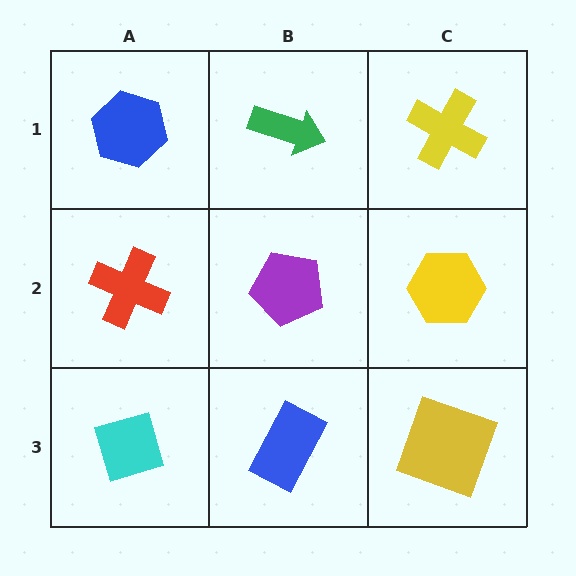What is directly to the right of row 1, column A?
A green arrow.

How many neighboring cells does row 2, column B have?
4.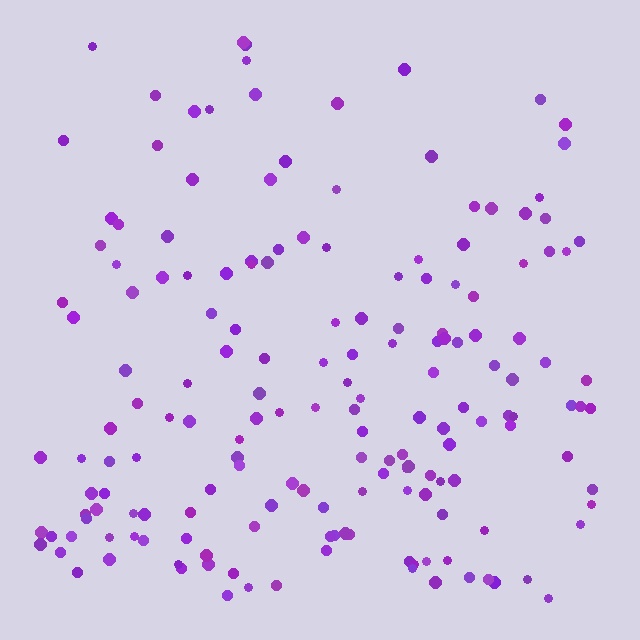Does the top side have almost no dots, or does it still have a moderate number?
Still a moderate number, just noticeably fewer than the bottom.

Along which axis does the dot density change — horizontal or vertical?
Vertical.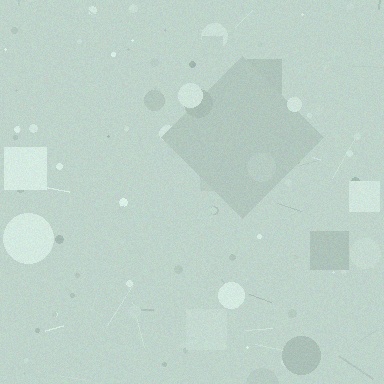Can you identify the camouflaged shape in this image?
The camouflaged shape is a diamond.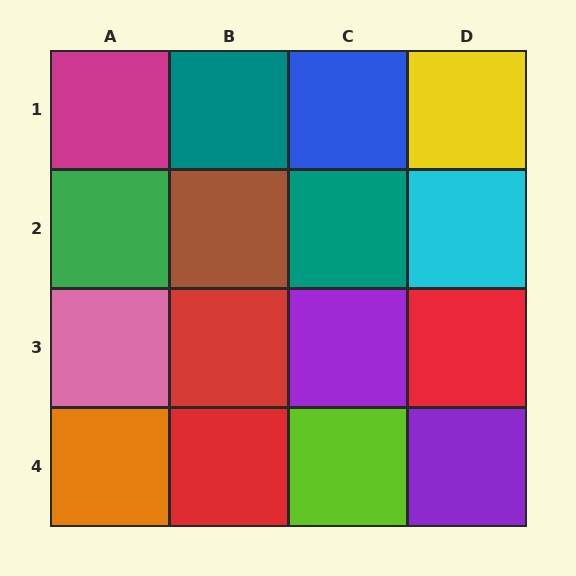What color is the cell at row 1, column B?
Teal.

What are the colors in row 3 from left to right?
Pink, red, purple, red.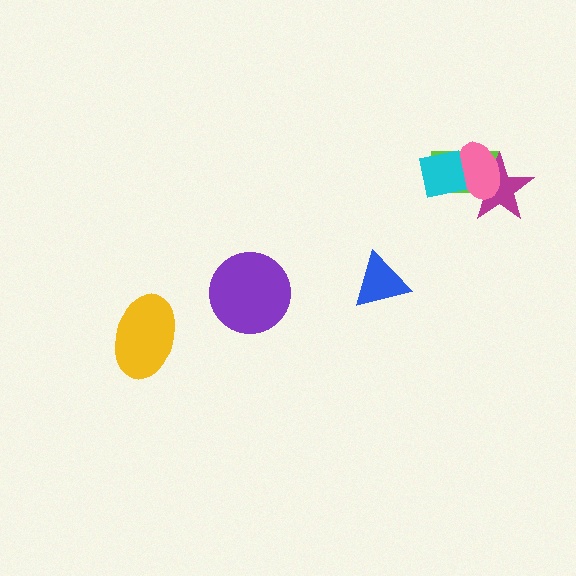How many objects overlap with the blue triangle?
0 objects overlap with the blue triangle.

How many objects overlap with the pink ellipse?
3 objects overlap with the pink ellipse.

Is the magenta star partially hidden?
Yes, it is partially covered by another shape.